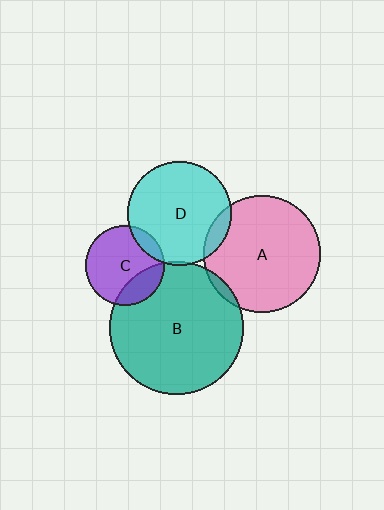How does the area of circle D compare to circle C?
Approximately 1.7 times.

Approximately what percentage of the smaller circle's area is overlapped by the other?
Approximately 10%.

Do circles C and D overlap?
Yes.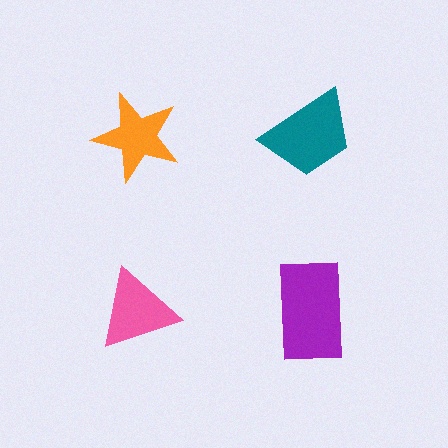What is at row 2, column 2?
A purple rectangle.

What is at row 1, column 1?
An orange star.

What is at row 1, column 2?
A teal trapezoid.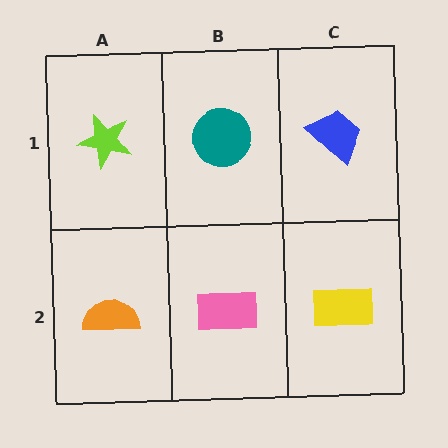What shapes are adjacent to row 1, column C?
A yellow rectangle (row 2, column C), a teal circle (row 1, column B).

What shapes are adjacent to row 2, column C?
A blue trapezoid (row 1, column C), a pink rectangle (row 2, column B).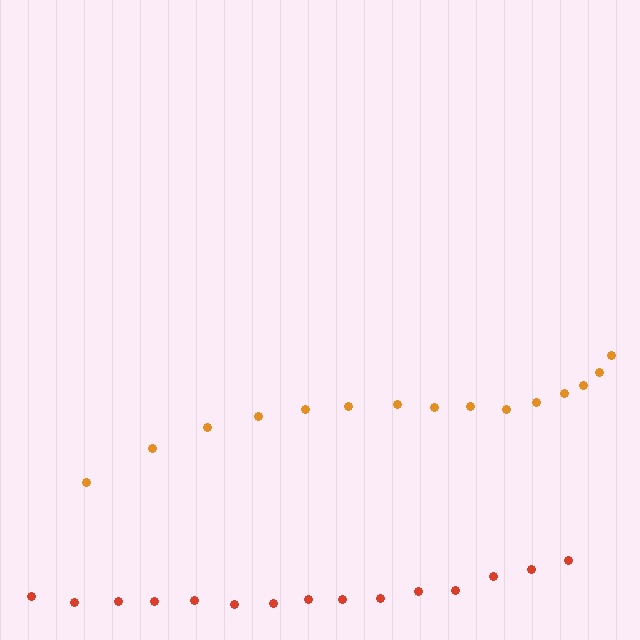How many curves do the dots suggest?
There are 2 distinct paths.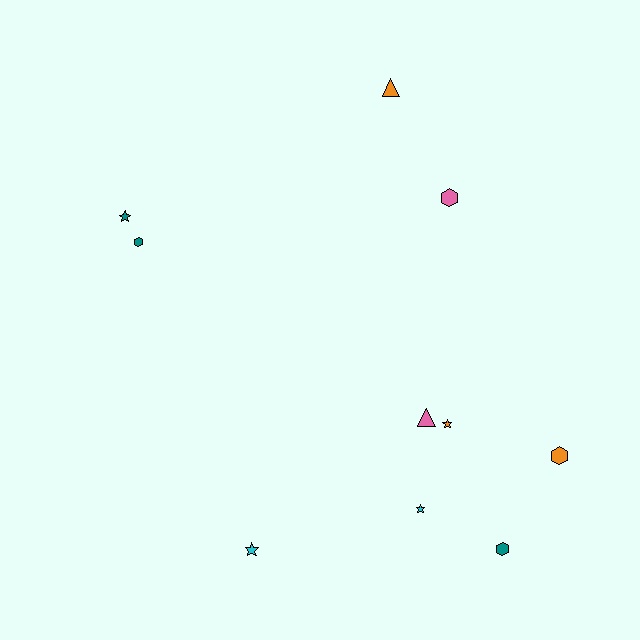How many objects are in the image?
There are 10 objects.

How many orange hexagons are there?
There is 1 orange hexagon.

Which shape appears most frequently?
Star, with 4 objects.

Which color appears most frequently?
Orange, with 3 objects.